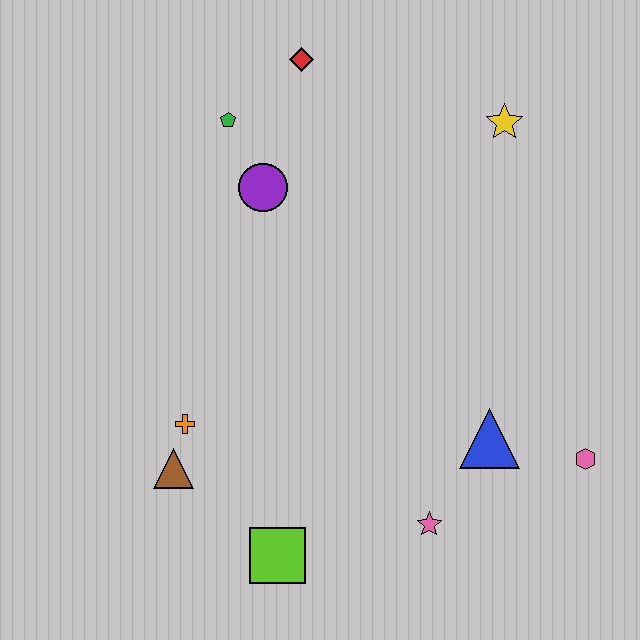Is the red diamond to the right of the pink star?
No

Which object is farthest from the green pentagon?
The pink hexagon is farthest from the green pentagon.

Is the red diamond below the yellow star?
No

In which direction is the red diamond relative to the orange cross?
The red diamond is above the orange cross.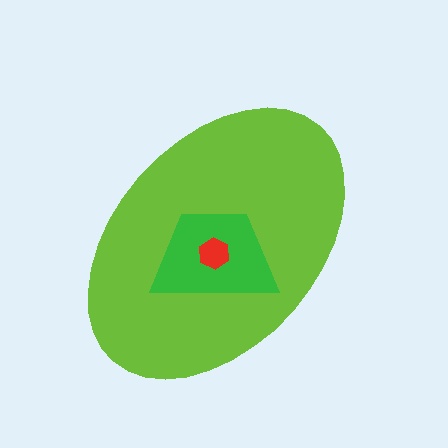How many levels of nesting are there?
3.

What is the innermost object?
The red hexagon.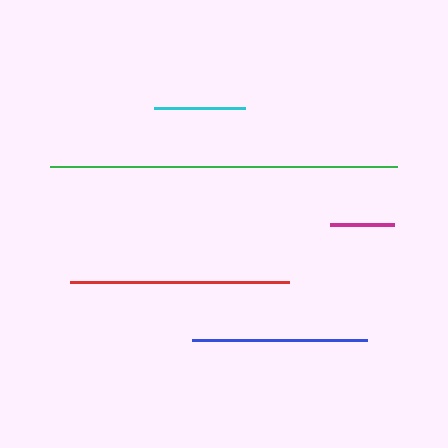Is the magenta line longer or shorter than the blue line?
The blue line is longer than the magenta line.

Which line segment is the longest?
The green line is the longest at approximately 346 pixels.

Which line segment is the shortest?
The magenta line is the shortest at approximately 65 pixels.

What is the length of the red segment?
The red segment is approximately 220 pixels long.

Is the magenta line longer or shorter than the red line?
The red line is longer than the magenta line.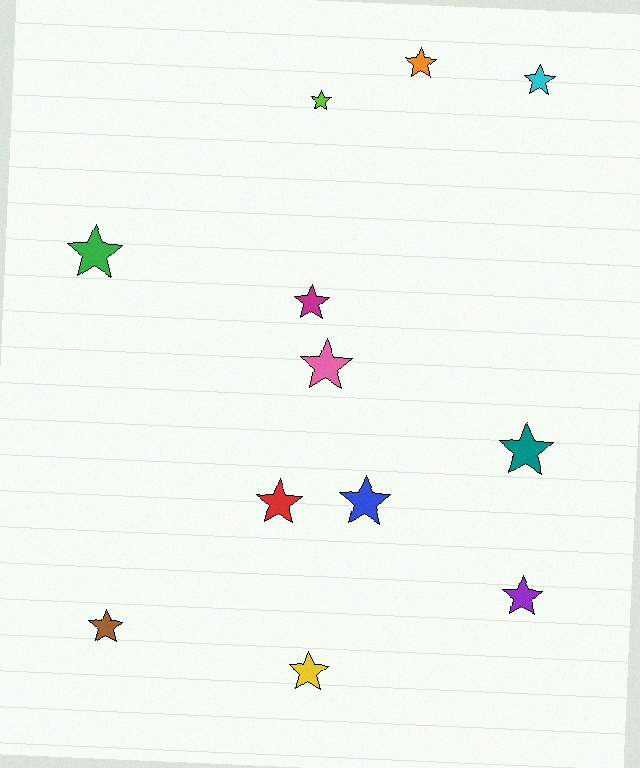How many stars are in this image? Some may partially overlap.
There are 12 stars.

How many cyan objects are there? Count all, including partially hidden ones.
There is 1 cyan object.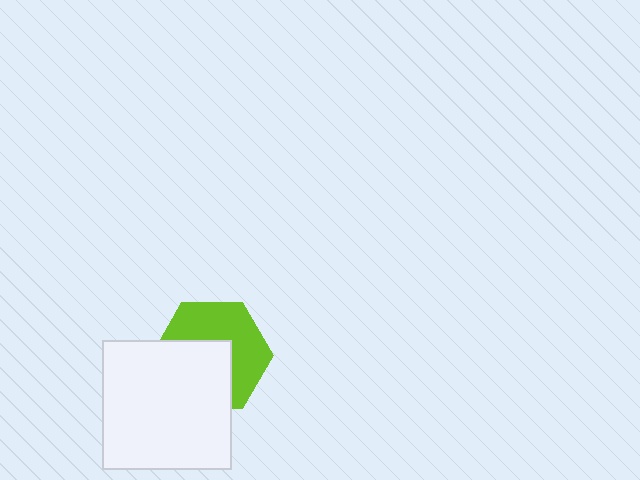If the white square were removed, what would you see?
You would see the complete lime hexagon.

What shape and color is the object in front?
The object in front is a white square.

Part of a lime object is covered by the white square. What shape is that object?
It is a hexagon.